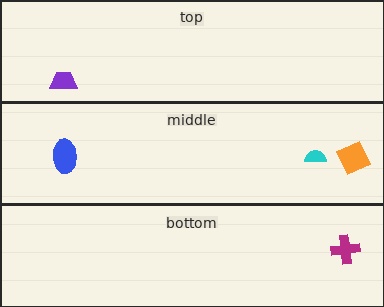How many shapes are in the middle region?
3.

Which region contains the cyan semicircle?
The middle region.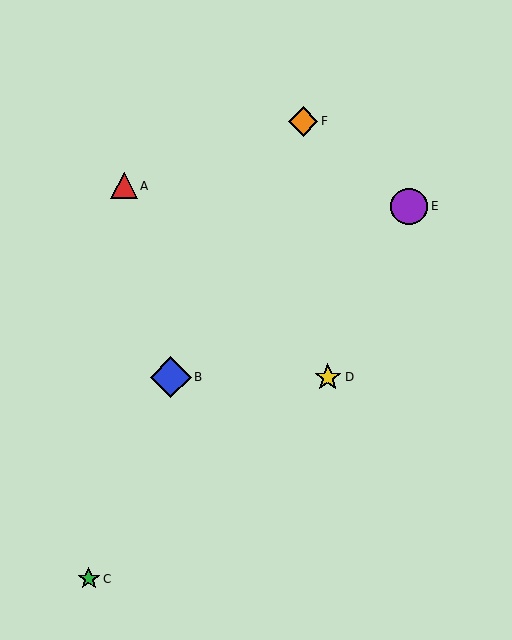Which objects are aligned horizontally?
Objects B, D are aligned horizontally.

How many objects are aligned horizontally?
2 objects (B, D) are aligned horizontally.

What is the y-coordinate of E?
Object E is at y≈206.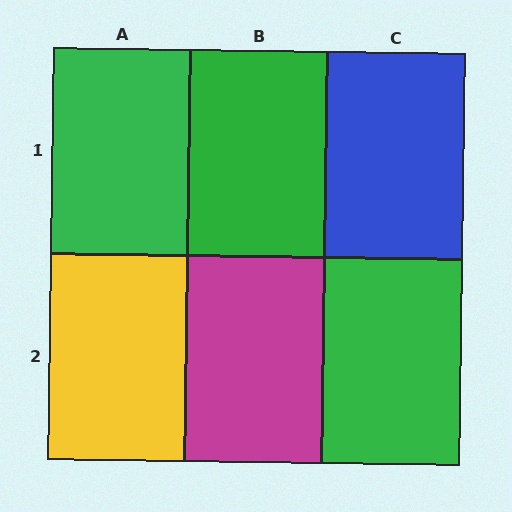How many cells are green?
3 cells are green.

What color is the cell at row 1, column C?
Blue.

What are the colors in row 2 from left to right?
Yellow, magenta, green.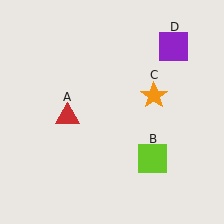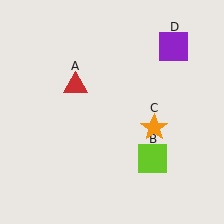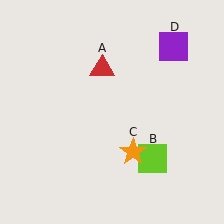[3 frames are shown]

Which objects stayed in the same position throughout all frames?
Lime square (object B) and purple square (object D) remained stationary.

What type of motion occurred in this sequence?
The red triangle (object A), orange star (object C) rotated clockwise around the center of the scene.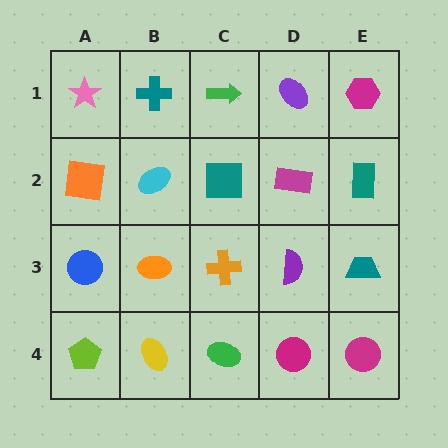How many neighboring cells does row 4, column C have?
3.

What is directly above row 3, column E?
A teal rectangle.